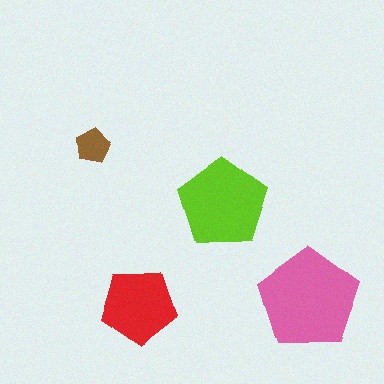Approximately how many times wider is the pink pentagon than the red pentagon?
About 1.5 times wider.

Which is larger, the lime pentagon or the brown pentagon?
The lime one.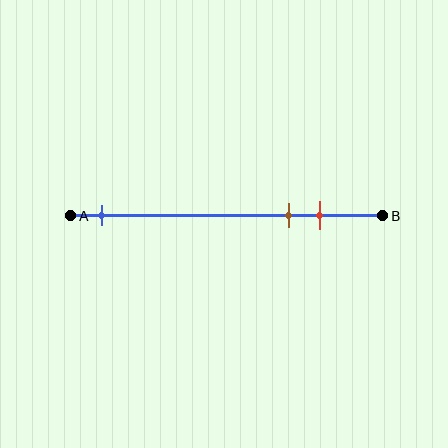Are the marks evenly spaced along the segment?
No, the marks are not evenly spaced.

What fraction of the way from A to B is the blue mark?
The blue mark is approximately 10% (0.1) of the way from A to B.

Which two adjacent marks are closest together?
The brown and red marks are the closest adjacent pair.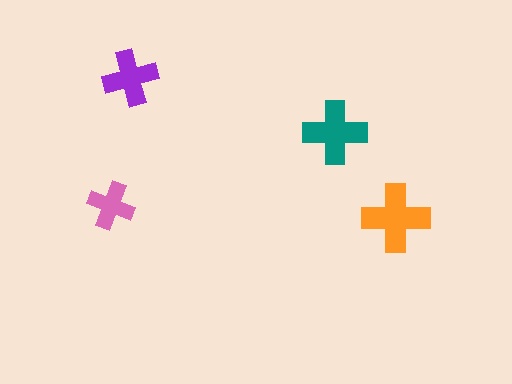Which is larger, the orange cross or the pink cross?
The orange one.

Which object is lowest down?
The orange cross is bottommost.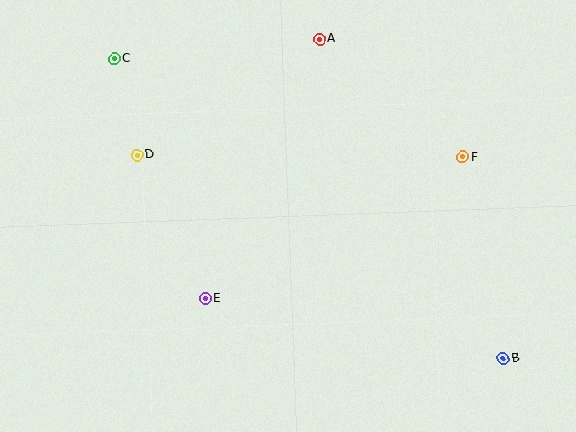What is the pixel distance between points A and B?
The distance between A and B is 368 pixels.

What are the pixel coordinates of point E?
Point E is at (205, 299).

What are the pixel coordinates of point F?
Point F is at (463, 157).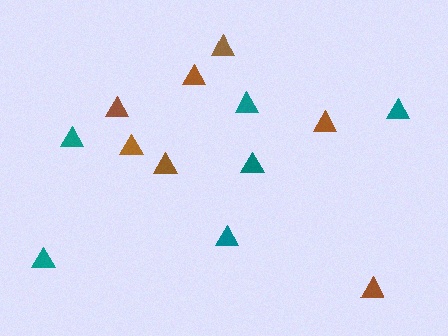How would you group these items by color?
There are 2 groups: one group of brown triangles (7) and one group of teal triangles (6).